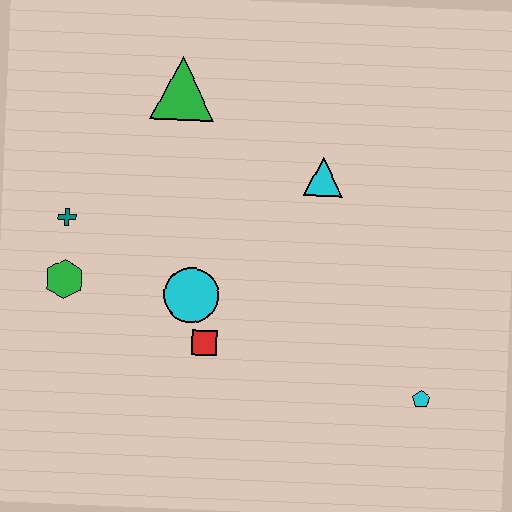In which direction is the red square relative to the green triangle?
The red square is below the green triangle.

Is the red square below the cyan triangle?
Yes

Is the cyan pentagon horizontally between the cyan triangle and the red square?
No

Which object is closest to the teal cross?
The green hexagon is closest to the teal cross.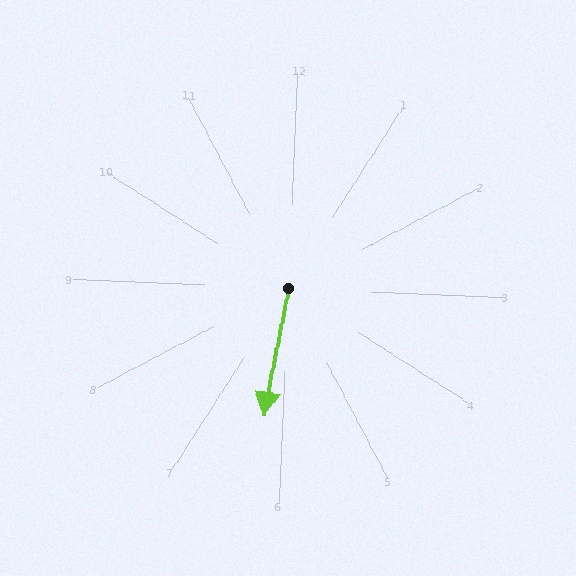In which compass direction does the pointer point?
South.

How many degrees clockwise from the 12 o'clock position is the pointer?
Approximately 188 degrees.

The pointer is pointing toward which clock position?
Roughly 6 o'clock.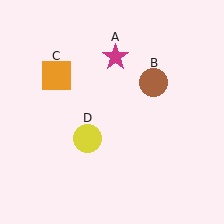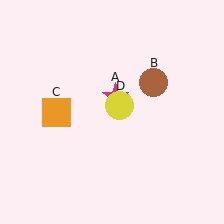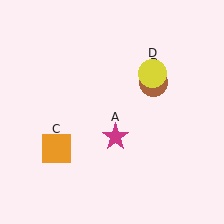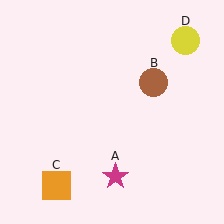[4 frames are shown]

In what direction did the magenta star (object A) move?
The magenta star (object A) moved down.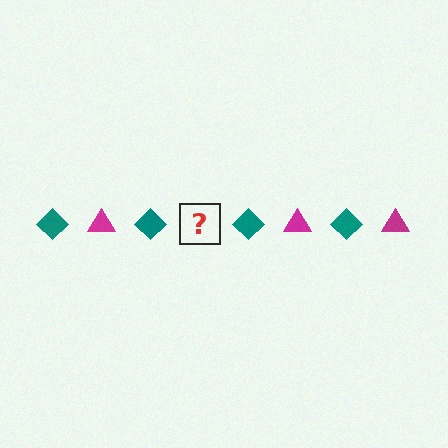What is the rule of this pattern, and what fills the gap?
The rule is that the pattern alternates between teal diamond and magenta triangle. The gap should be filled with a magenta triangle.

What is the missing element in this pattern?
The missing element is a magenta triangle.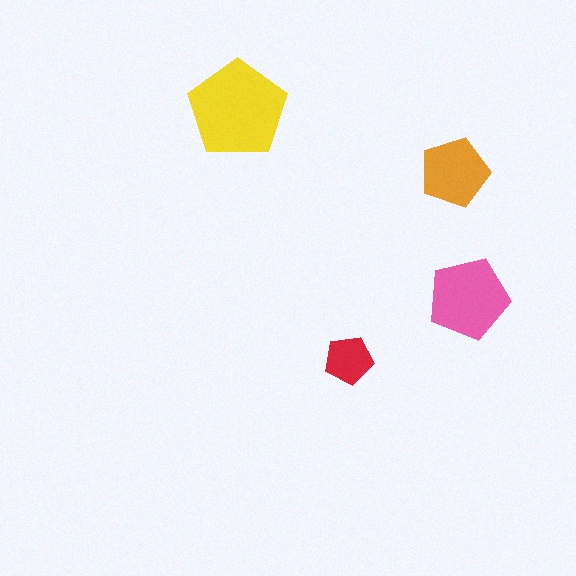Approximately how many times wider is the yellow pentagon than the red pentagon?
About 2 times wider.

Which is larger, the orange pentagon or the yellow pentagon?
The yellow one.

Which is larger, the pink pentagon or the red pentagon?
The pink one.